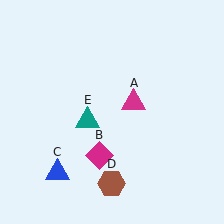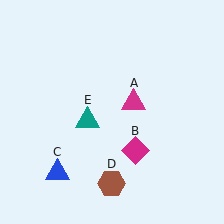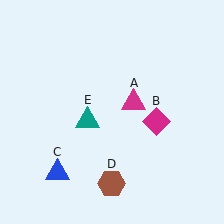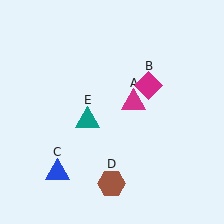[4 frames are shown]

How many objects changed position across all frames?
1 object changed position: magenta diamond (object B).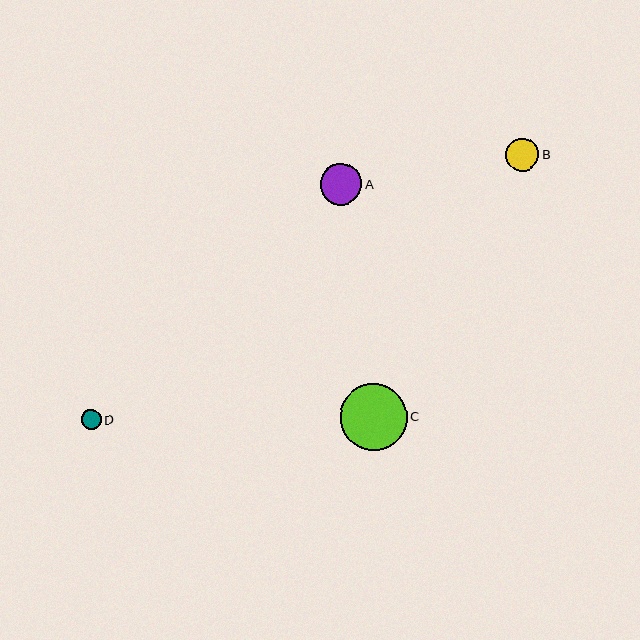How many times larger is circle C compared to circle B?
Circle C is approximately 2.0 times the size of circle B.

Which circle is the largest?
Circle C is the largest with a size of approximately 67 pixels.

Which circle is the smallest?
Circle D is the smallest with a size of approximately 20 pixels.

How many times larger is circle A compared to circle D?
Circle A is approximately 2.1 times the size of circle D.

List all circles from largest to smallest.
From largest to smallest: C, A, B, D.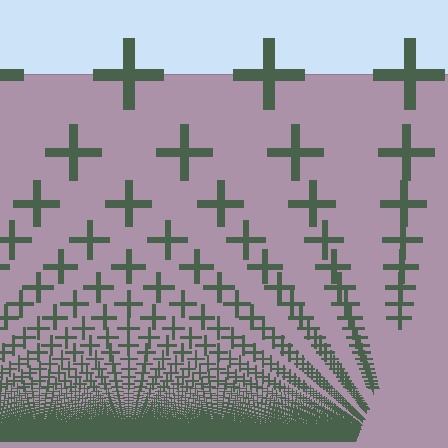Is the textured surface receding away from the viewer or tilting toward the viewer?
The surface appears to tilt toward the viewer. Texture elements get larger and sparser toward the top.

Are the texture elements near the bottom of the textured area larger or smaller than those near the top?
Smaller. The gradient is inverted — elements near the bottom are smaller and denser.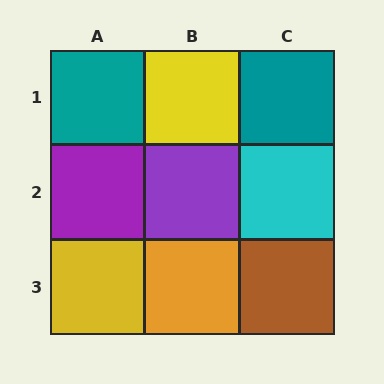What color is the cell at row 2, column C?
Cyan.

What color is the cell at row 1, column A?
Teal.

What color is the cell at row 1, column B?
Yellow.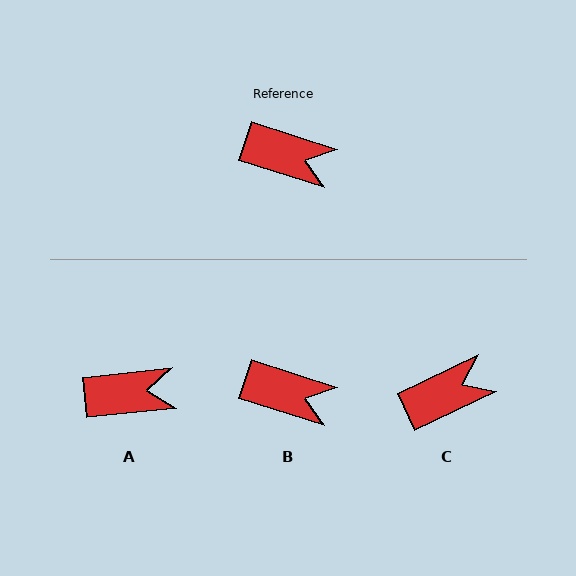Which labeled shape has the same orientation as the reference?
B.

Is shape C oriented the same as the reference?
No, it is off by about 44 degrees.